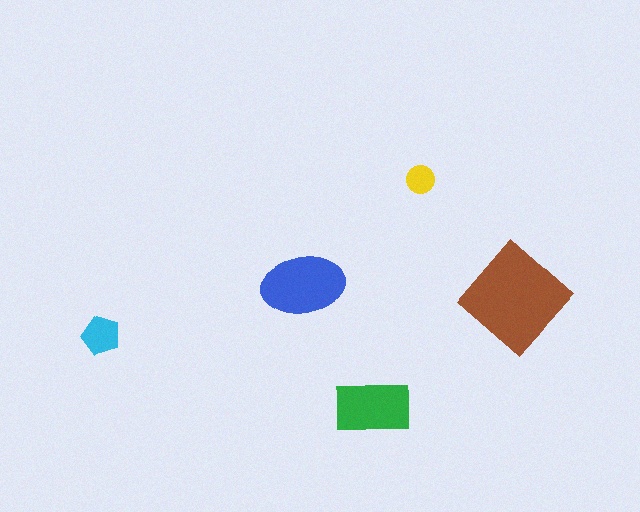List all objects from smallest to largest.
The yellow circle, the cyan pentagon, the green rectangle, the blue ellipse, the brown diamond.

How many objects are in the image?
There are 5 objects in the image.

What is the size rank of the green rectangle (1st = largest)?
3rd.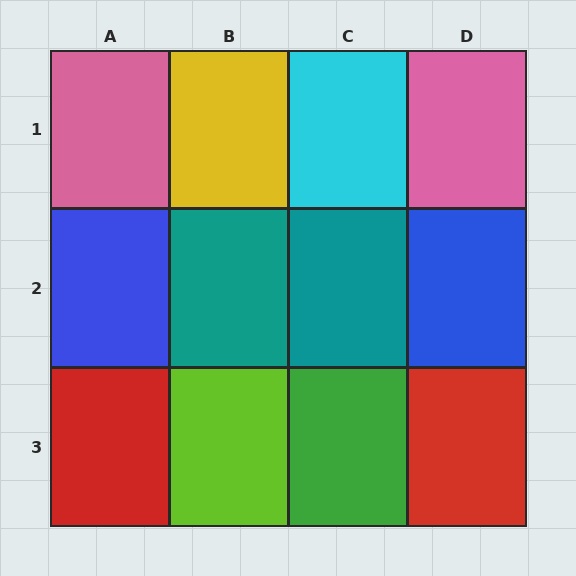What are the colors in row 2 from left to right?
Blue, teal, teal, blue.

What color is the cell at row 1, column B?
Yellow.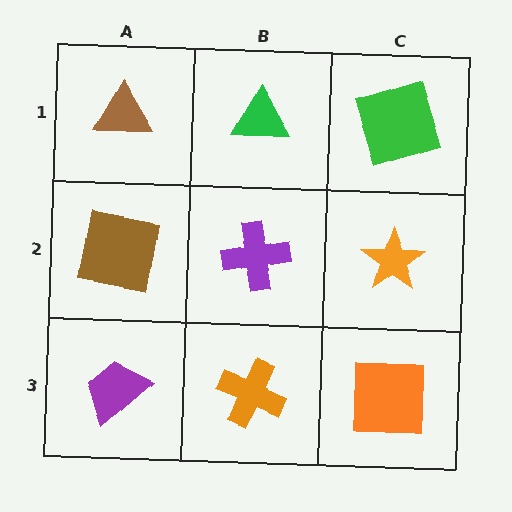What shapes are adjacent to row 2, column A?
A brown triangle (row 1, column A), a purple trapezoid (row 3, column A), a purple cross (row 2, column B).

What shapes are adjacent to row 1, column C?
An orange star (row 2, column C), a green triangle (row 1, column B).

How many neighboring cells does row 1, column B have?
3.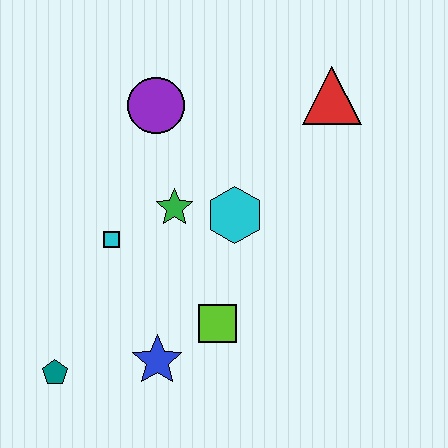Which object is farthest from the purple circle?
The teal pentagon is farthest from the purple circle.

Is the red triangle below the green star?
No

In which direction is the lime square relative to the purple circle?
The lime square is below the purple circle.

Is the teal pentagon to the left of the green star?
Yes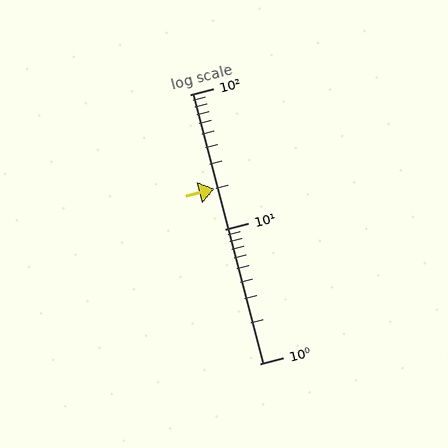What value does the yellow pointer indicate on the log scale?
The pointer indicates approximately 20.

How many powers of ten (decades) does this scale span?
The scale spans 2 decades, from 1 to 100.